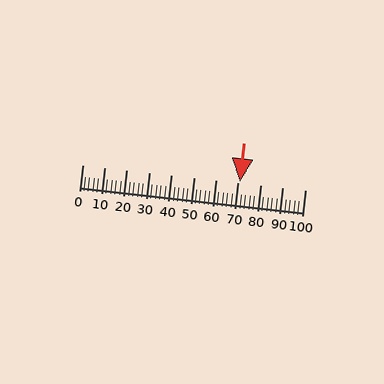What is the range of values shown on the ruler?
The ruler shows values from 0 to 100.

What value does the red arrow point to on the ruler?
The red arrow points to approximately 71.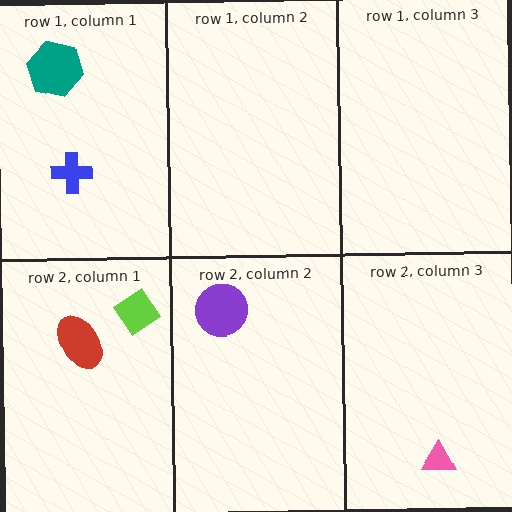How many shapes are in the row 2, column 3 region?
1.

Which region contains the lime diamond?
The row 2, column 1 region.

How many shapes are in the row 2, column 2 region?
1.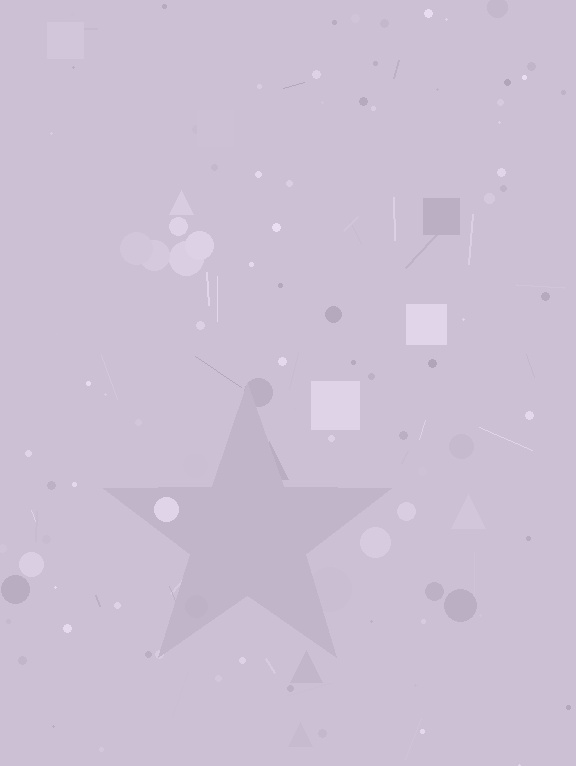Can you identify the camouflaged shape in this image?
The camouflaged shape is a star.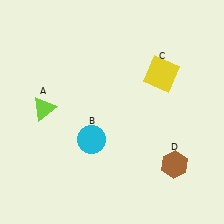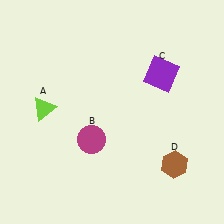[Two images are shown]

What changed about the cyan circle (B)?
In Image 1, B is cyan. In Image 2, it changed to magenta.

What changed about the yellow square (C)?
In Image 1, C is yellow. In Image 2, it changed to purple.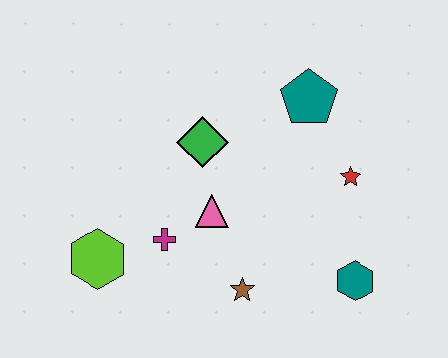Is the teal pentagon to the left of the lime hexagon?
No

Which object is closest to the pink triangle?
The magenta cross is closest to the pink triangle.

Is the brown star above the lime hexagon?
No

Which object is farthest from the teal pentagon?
The lime hexagon is farthest from the teal pentagon.